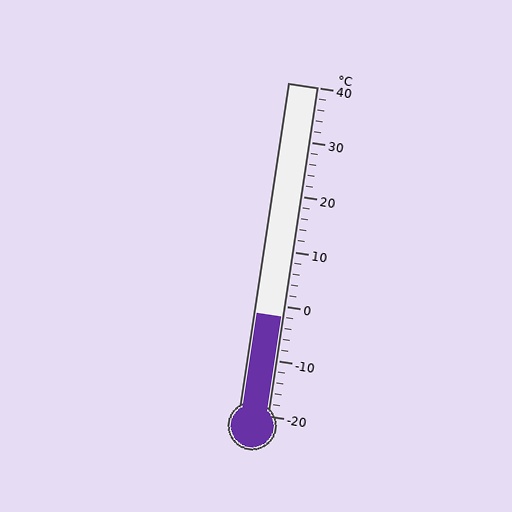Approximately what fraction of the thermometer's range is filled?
The thermometer is filled to approximately 30% of its range.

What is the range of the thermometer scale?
The thermometer scale ranges from -20°C to 40°C.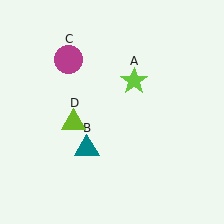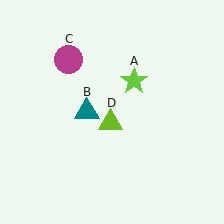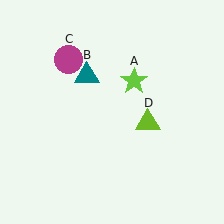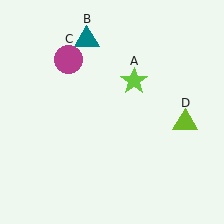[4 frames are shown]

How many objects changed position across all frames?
2 objects changed position: teal triangle (object B), lime triangle (object D).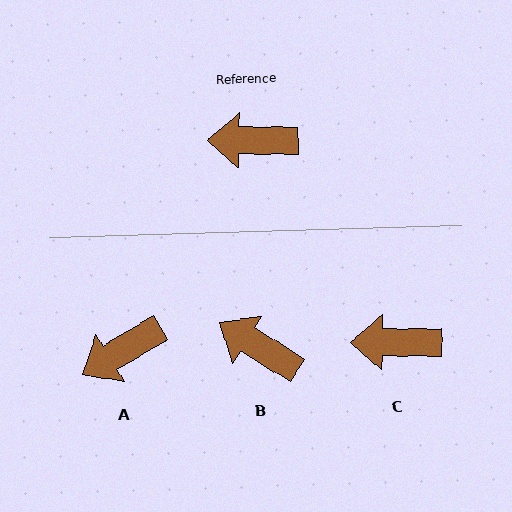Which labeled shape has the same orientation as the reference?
C.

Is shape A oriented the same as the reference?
No, it is off by about 31 degrees.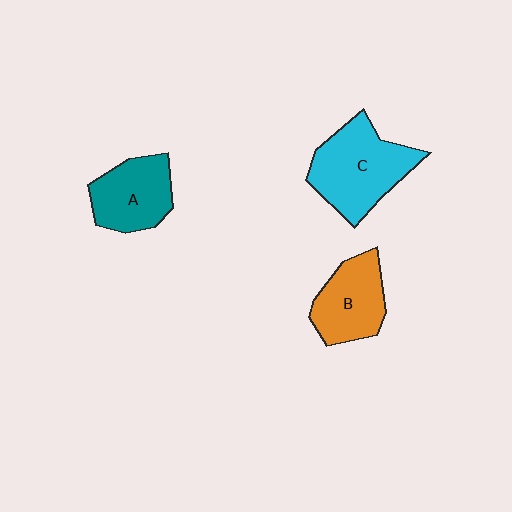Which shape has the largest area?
Shape C (cyan).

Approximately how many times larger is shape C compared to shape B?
Approximately 1.4 times.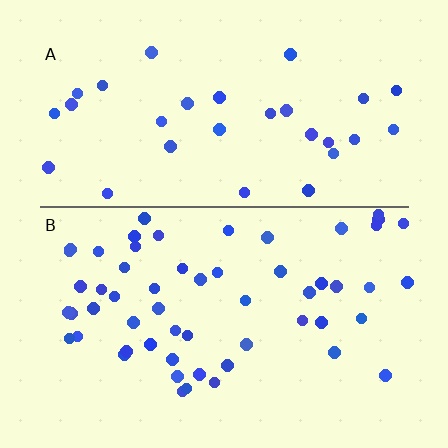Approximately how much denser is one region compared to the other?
Approximately 1.8× — region B over region A.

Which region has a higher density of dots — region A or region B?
B (the bottom).